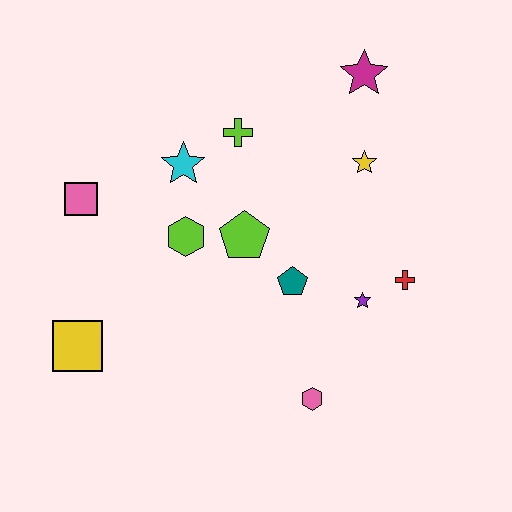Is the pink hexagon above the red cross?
No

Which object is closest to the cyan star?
The lime cross is closest to the cyan star.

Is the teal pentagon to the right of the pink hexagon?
No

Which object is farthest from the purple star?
The pink square is farthest from the purple star.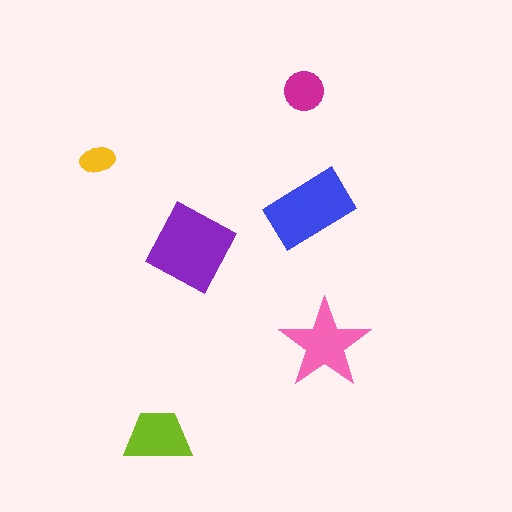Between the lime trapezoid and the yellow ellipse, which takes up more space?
The lime trapezoid.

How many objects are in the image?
There are 6 objects in the image.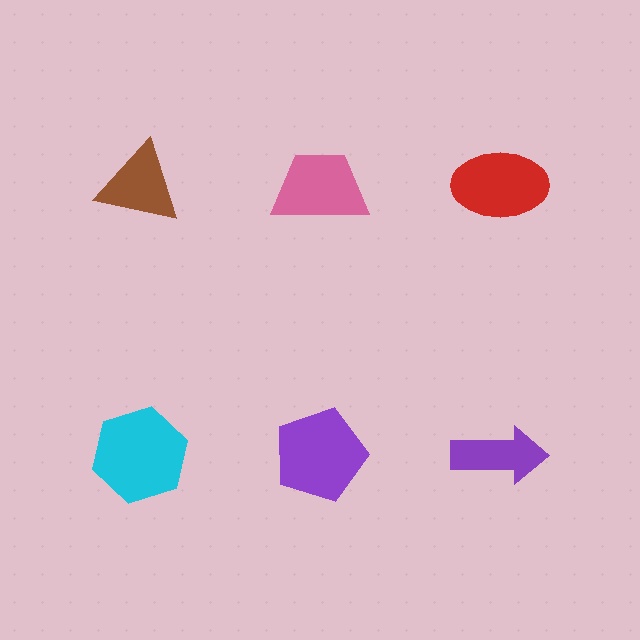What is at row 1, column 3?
A red ellipse.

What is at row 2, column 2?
A purple pentagon.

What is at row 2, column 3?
A purple arrow.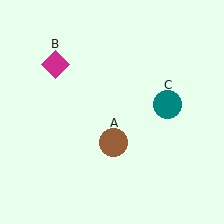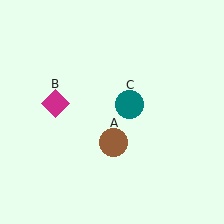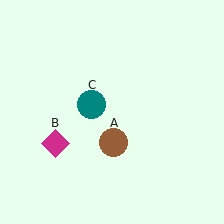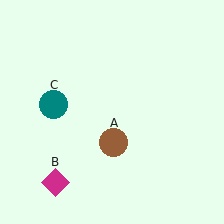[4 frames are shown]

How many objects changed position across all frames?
2 objects changed position: magenta diamond (object B), teal circle (object C).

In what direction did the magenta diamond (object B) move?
The magenta diamond (object B) moved down.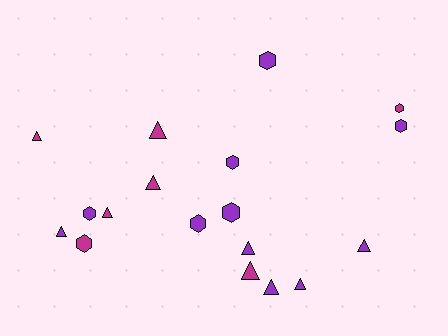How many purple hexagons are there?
There are 6 purple hexagons.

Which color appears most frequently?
Purple, with 11 objects.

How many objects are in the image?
There are 18 objects.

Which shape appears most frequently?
Triangle, with 10 objects.